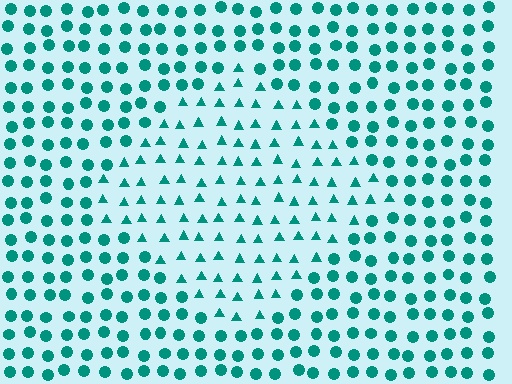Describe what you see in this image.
The image is filled with small teal elements arranged in a uniform grid. A diamond-shaped region contains triangles, while the surrounding area contains circles. The boundary is defined purely by the change in element shape.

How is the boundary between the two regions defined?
The boundary is defined by a change in element shape: triangles inside vs. circles outside. All elements share the same color and spacing.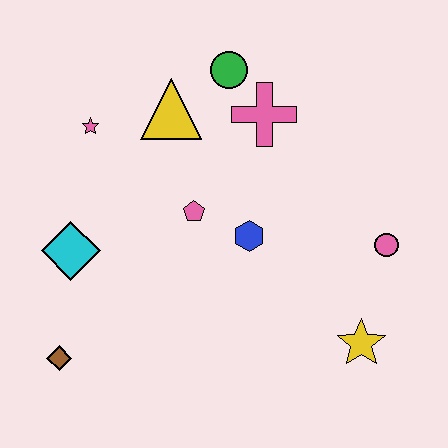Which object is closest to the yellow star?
The pink circle is closest to the yellow star.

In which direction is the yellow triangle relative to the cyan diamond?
The yellow triangle is above the cyan diamond.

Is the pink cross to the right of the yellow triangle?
Yes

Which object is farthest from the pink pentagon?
The yellow star is farthest from the pink pentagon.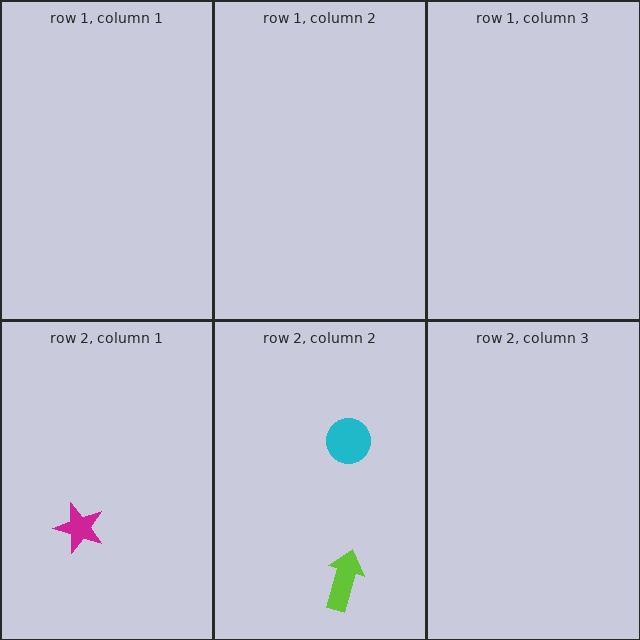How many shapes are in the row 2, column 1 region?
1.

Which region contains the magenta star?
The row 2, column 1 region.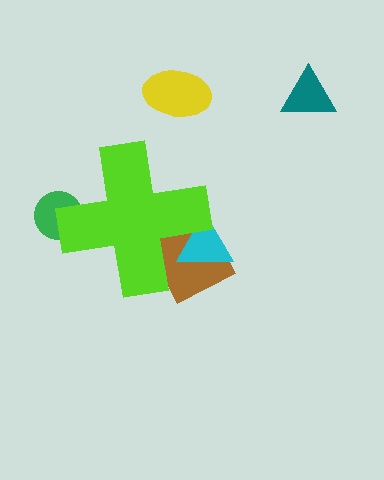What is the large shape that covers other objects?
A lime cross.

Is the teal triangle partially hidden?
No, the teal triangle is fully visible.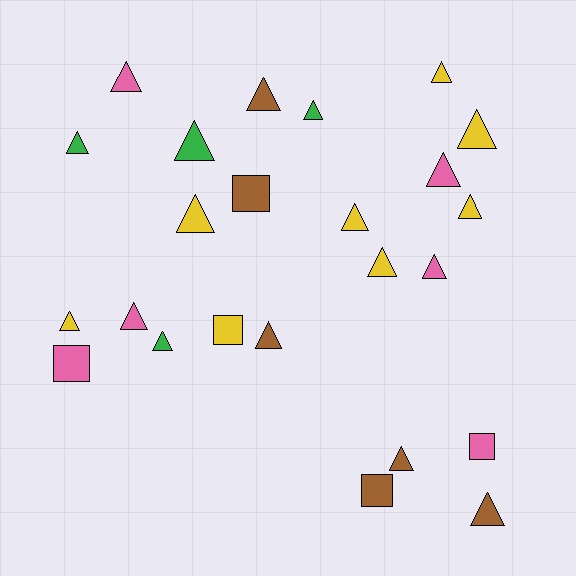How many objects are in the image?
There are 24 objects.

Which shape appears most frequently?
Triangle, with 19 objects.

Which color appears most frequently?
Yellow, with 8 objects.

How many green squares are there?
There are no green squares.